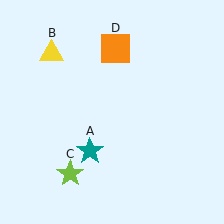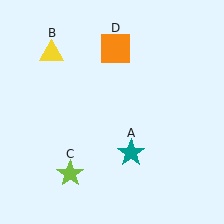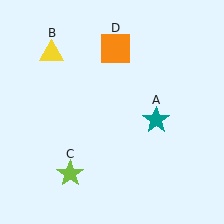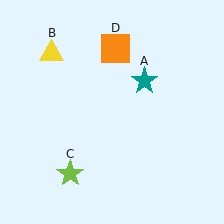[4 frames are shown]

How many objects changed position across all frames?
1 object changed position: teal star (object A).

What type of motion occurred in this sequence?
The teal star (object A) rotated counterclockwise around the center of the scene.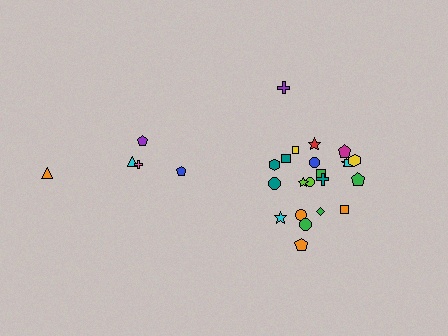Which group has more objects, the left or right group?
The right group.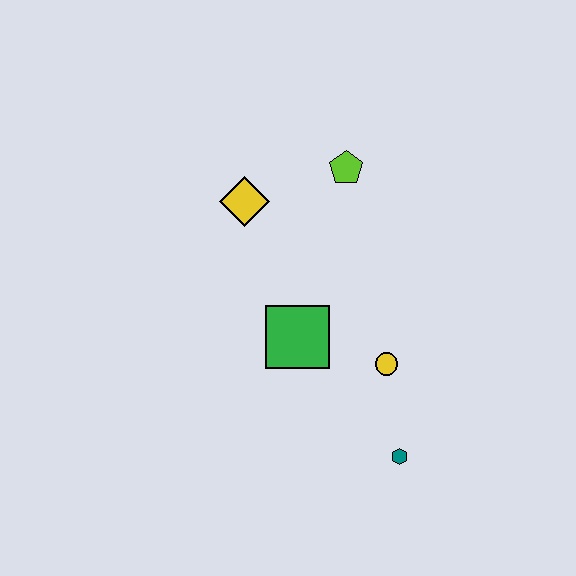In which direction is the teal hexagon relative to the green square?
The teal hexagon is below the green square.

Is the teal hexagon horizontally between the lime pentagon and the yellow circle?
No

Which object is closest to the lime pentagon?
The yellow diamond is closest to the lime pentagon.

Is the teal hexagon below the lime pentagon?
Yes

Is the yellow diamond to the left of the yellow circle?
Yes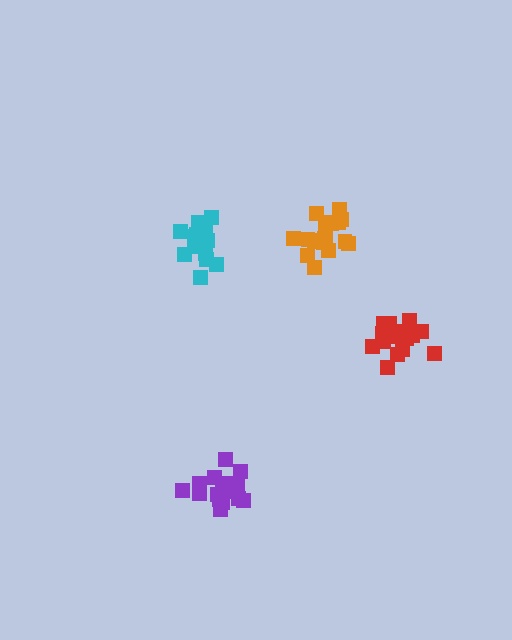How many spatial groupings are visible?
There are 4 spatial groupings.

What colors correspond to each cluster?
The clusters are colored: orange, cyan, red, purple.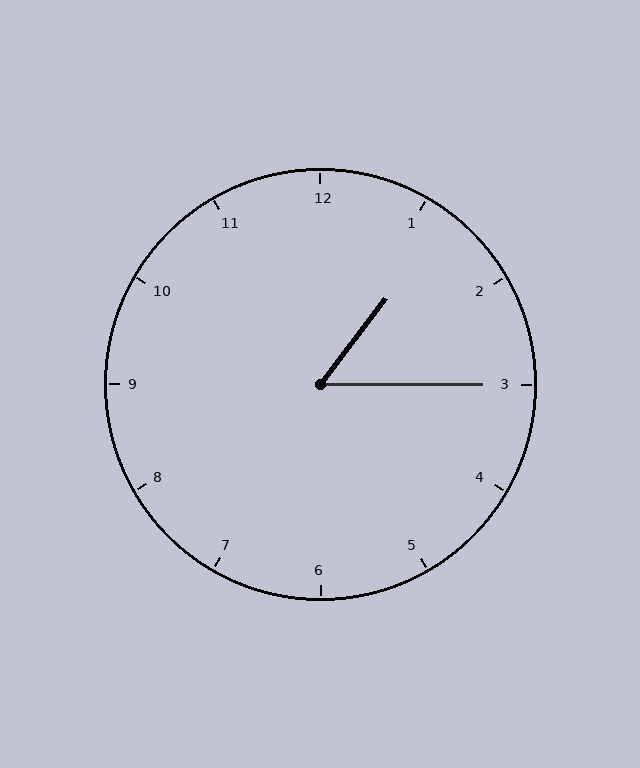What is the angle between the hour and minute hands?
Approximately 52 degrees.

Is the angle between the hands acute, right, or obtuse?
It is acute.